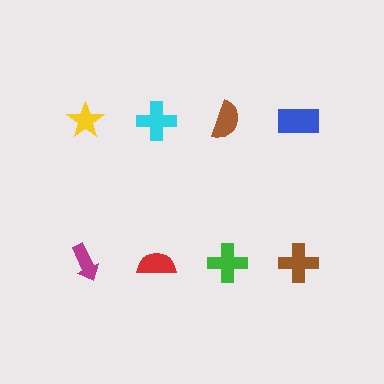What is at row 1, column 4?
A blue rectangle.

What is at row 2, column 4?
A brown cross.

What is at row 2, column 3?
A green cross.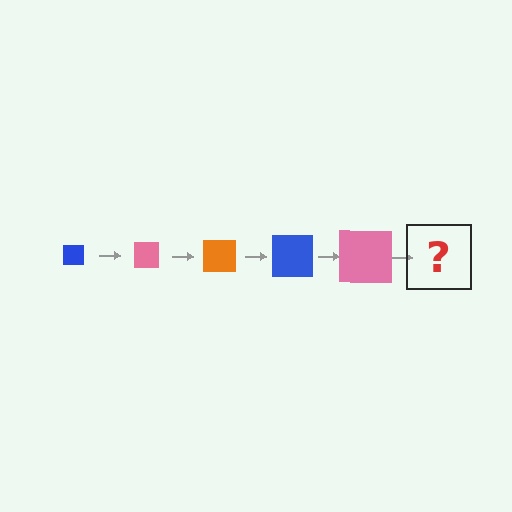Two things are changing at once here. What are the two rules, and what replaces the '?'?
The two rules are that the square grows larger each step and the color cycles through blue, pink, and orange. The '?' should be an orange square, larger than the previous one.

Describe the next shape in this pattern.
It should be an orange square, larger than the previous one.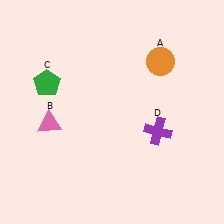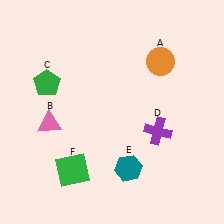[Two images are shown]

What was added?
A teal hexagon (E), a green square (F) were added in Image 2.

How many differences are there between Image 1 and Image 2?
There are 2 differences between the two images.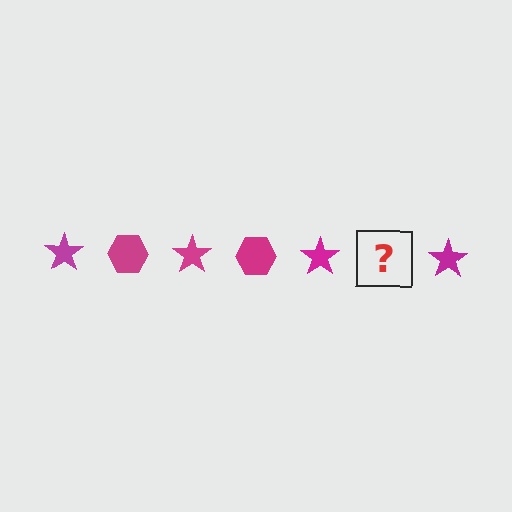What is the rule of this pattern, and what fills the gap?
The rule is that the pattern cycles through star, hexagon shapes in magenta. The gap should be filled with a magenta hexagon.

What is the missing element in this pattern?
The missing element is a magenta hexagon.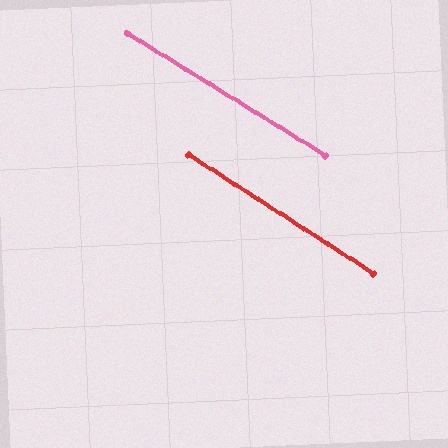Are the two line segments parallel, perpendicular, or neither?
Parallel — their directions differ by only 1.2°.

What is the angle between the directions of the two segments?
Approximately 1 degree.